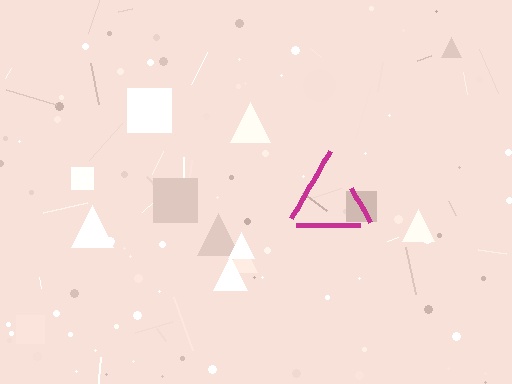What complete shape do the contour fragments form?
The contour fragments form a triangle.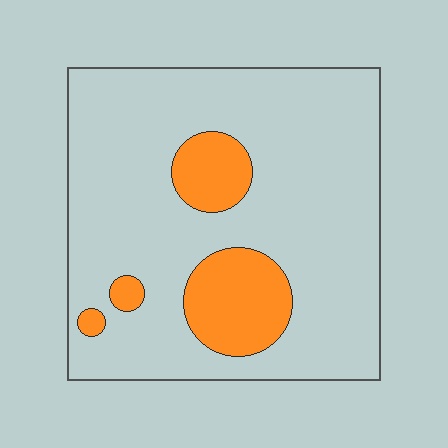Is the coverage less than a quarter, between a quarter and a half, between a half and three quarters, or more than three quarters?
Less than a quarter.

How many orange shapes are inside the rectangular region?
4.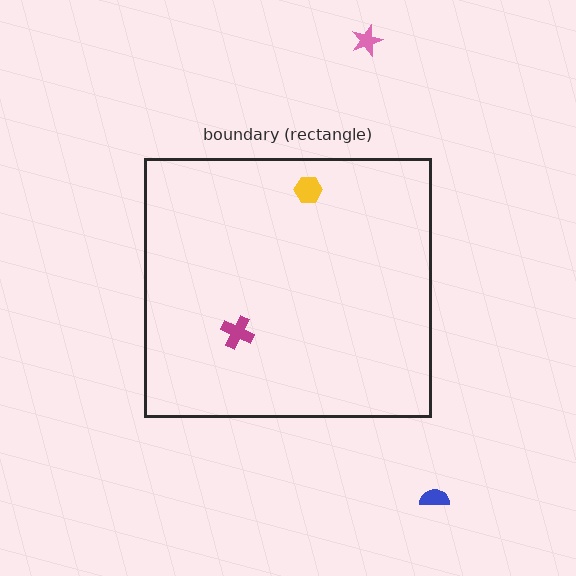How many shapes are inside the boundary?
2 inside, 2 outside.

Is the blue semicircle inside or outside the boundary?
Outside.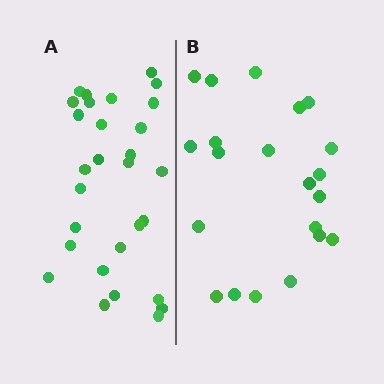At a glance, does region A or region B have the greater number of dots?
Region A (the left region) has more dots.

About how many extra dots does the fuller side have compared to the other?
Region A has roughly 8 or so more dots than region B.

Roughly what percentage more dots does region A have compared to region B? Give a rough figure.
About 40% more.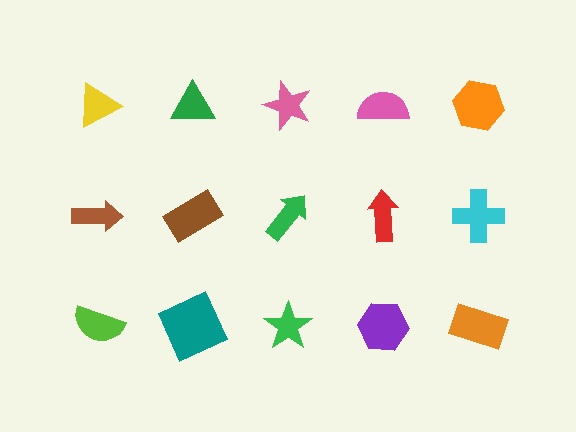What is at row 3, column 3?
A green star.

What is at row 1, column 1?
A yellow triangle.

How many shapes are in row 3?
5 shapes.